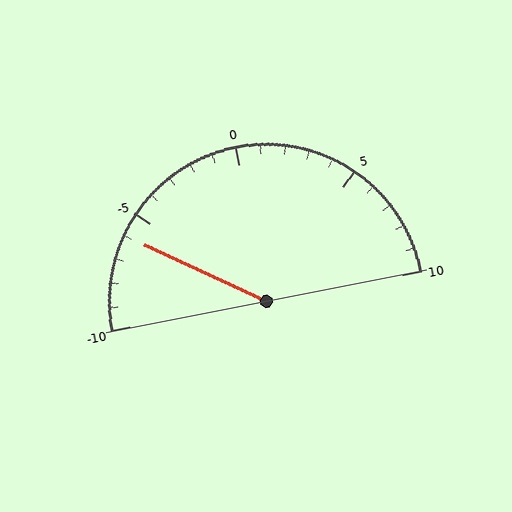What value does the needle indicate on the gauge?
The needle indicates approximately -6.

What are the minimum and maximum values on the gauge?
The gauge ranges from -10 to 10.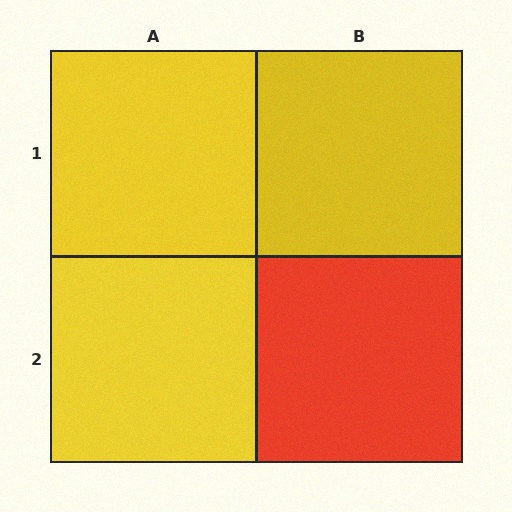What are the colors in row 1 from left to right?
Yellow, yellow.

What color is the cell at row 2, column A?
Yellow.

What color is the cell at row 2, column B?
Red.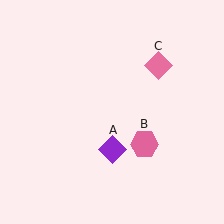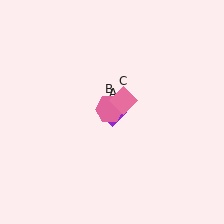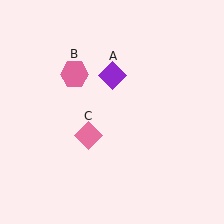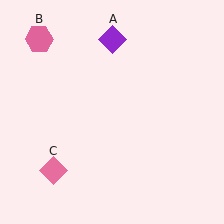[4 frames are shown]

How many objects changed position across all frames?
3 objects changed position: purple diamond (object A), pink hexagon (object B), pink diamond (object C).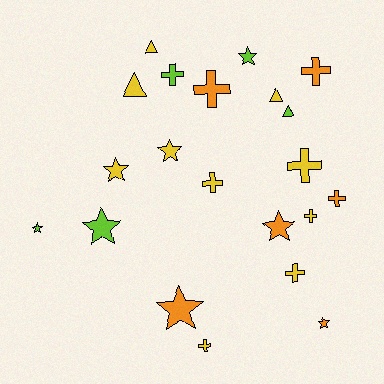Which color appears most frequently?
Yellow, with 10 objects.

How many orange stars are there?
There are 3 orange stars.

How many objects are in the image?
There are 21 objects.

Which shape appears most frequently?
Cross, with 9 objects.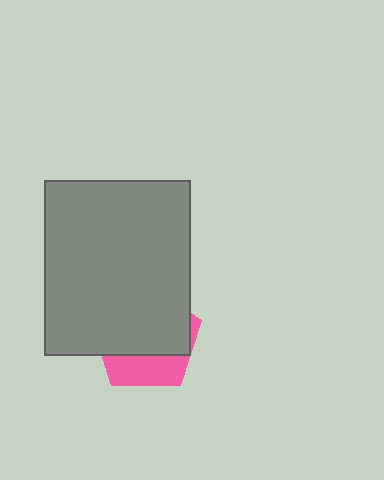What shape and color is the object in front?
The object in front is a gray rectangle.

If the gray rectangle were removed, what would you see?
You would see the complete pink pentagon.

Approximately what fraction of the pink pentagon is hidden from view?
Roughly 68% of the pink pentagon is hidden behind the gray rectangle.